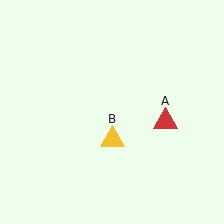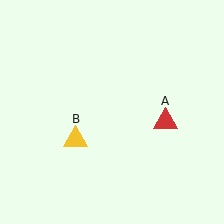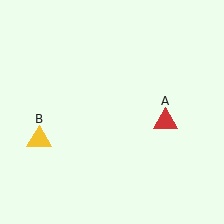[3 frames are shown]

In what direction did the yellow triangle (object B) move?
The yellow triangle (object B) moved left.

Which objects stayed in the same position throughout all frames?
Red triangle (object A) remained stationary.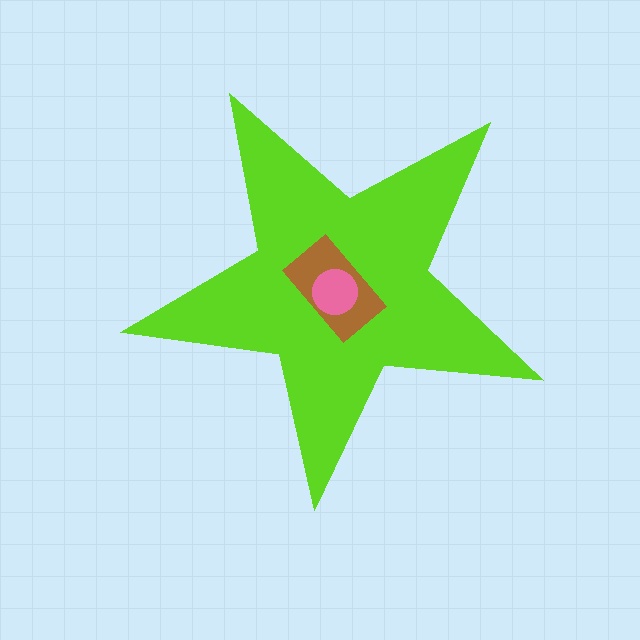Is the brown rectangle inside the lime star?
Yes.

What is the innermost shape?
The pink circle.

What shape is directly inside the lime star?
The brown rectangle.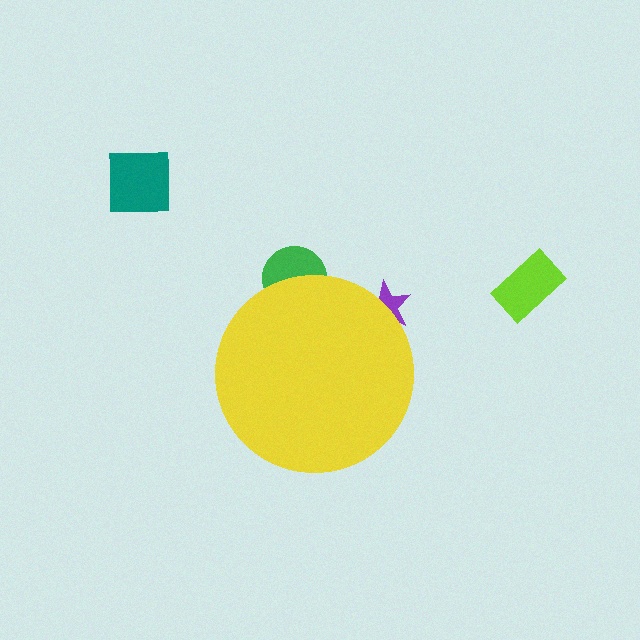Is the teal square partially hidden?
No, the teal square is fully visible.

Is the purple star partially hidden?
Yes, the purple star is partially hidden behind the yellow circle.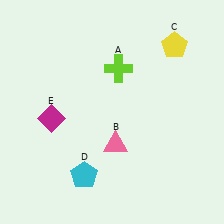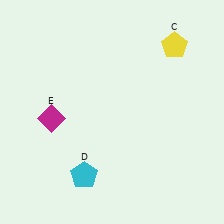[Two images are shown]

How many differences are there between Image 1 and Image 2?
There are 2 differences between the two images.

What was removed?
The lime cross (A), the pink triangle (B) were removed in Image 2.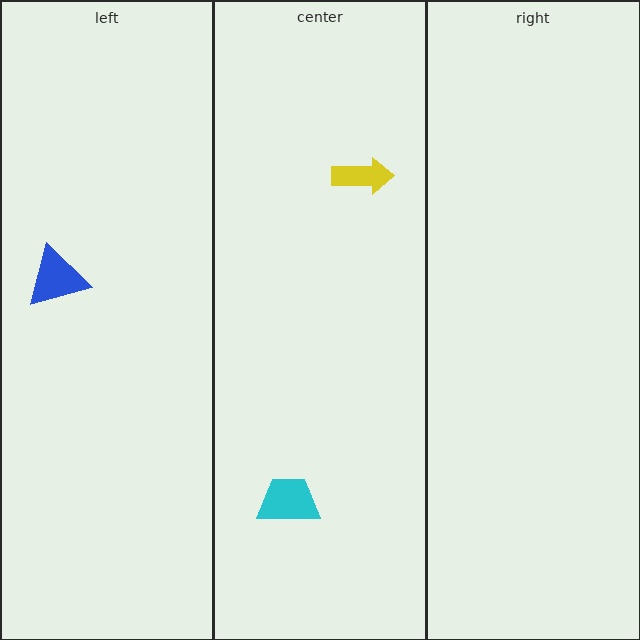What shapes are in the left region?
The blue triangle.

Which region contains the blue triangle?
The left region.